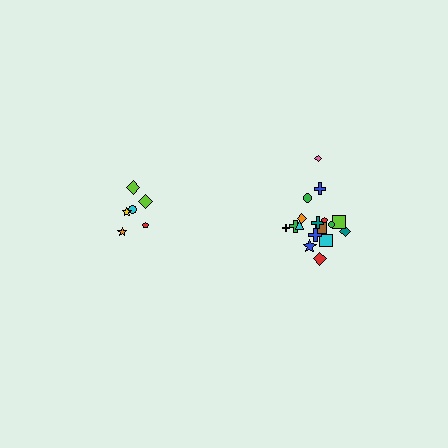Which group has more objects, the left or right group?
The right group.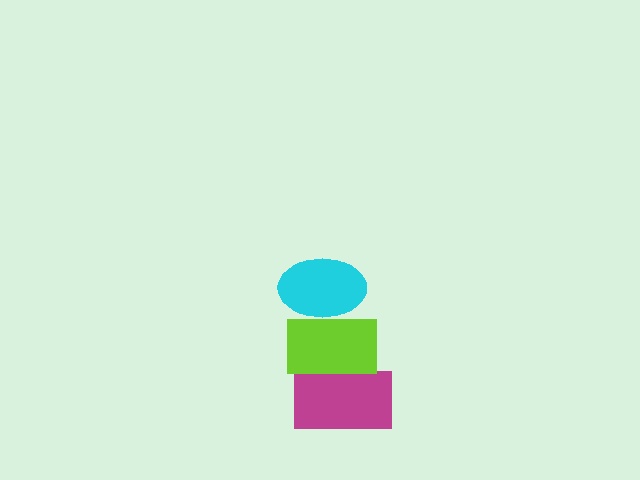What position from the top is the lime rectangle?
The lime rectangle is 2nd from the top.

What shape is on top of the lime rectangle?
The cyan ellipse is on top of the lime rectangle.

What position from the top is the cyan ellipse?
The cyan ellipse is 1st from the top.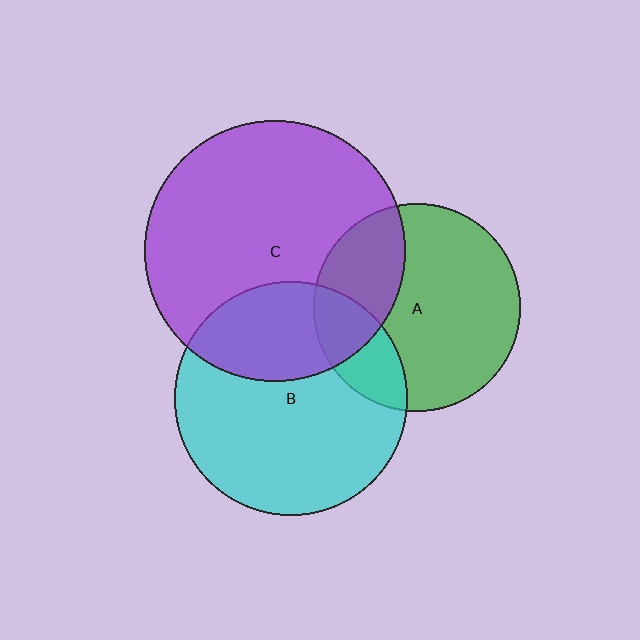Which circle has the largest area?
Circle C (purple).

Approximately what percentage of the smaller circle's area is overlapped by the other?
Approximately 30%.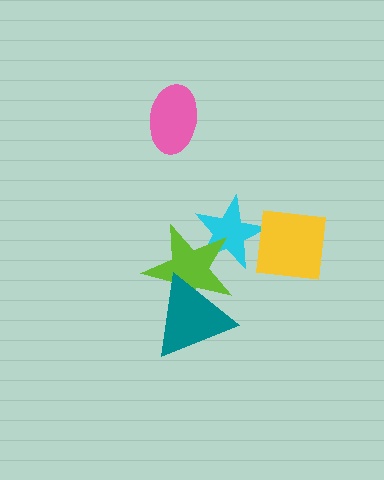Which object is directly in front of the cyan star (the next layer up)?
The lime star is directly in front of the cyan star.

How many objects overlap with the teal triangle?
1 object overlaps with the teal triangle.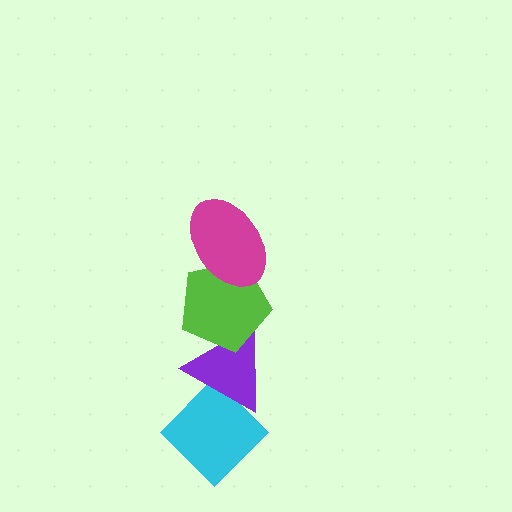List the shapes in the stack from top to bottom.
From top to bottom: the magenta ellipse, the lime pentagon, the purple triangle, the cyan diamond.